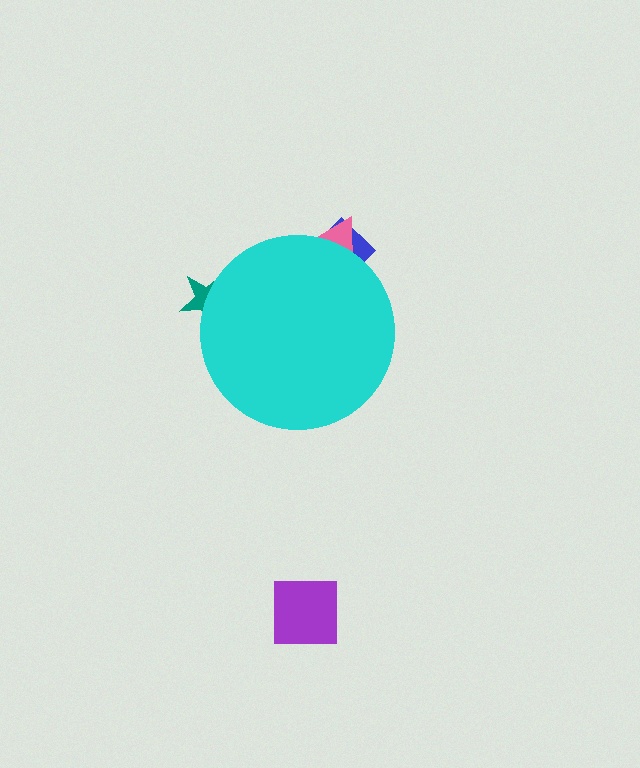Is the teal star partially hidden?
Yes, the teal star is partially hidden behind the cyan circle.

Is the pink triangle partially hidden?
Yes, the pink triangle is partially hidden behind the cyan circle.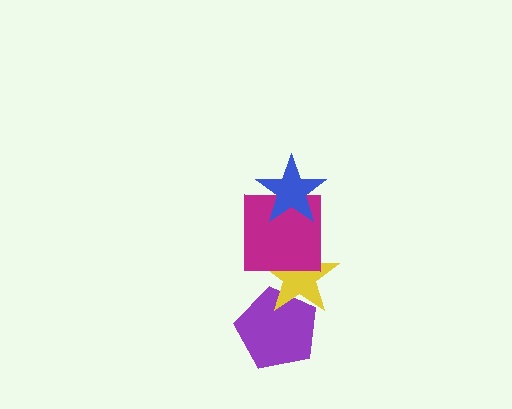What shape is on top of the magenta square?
The blue star is on top of the magenta square.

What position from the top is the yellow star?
The yellow star is 3rd from the top.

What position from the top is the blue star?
The blue star is 1st from the top.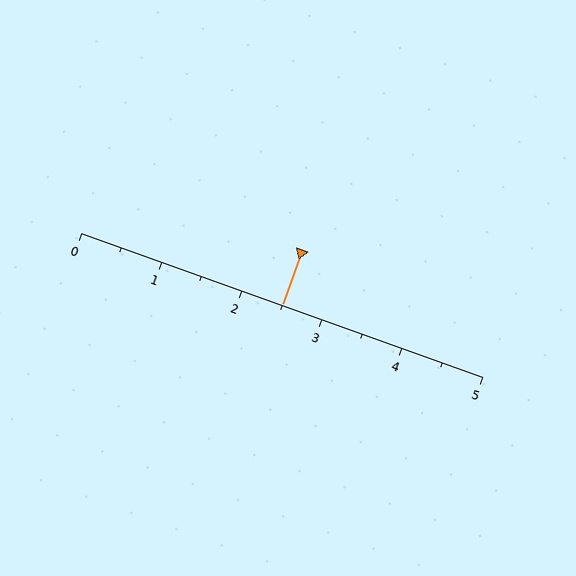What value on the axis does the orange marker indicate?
The marker indicates approximately 2.5.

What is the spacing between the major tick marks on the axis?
The major ticks are spaced 1 apart.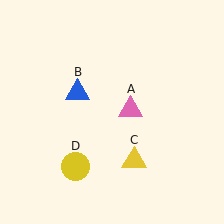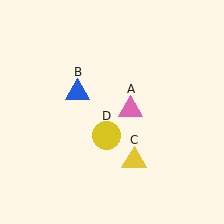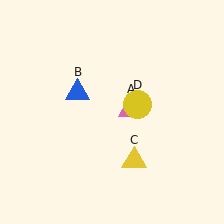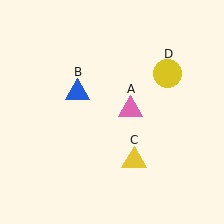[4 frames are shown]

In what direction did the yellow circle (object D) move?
The yellow circle (object D) moved up and to the right.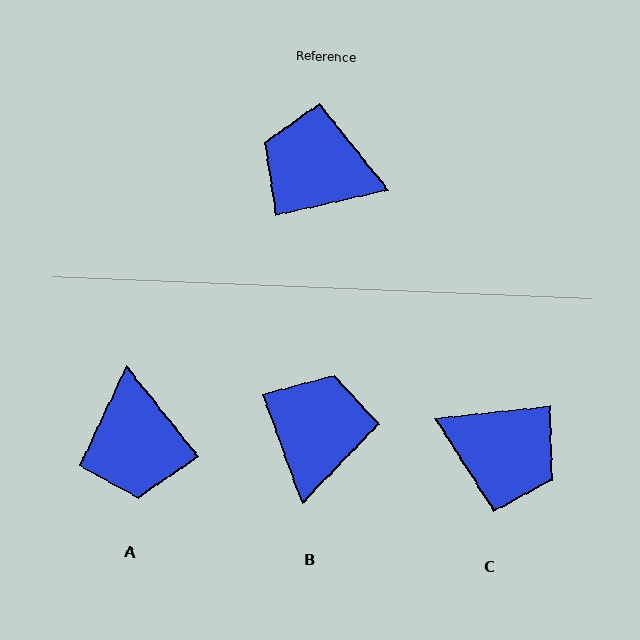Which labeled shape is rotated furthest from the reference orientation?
C, about 173 degrees away.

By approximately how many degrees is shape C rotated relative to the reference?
Approximately 173 degrees counter-clockwise.